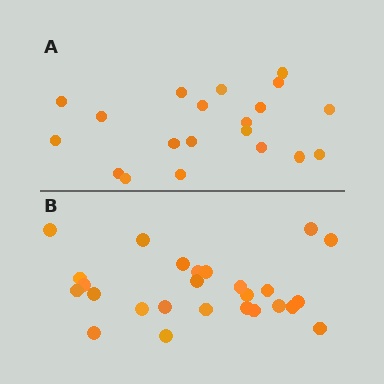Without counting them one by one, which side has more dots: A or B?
Region B (the bottom region) has more dots.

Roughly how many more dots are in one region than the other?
Region B has about 6 more dots than region A.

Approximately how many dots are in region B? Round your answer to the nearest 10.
About 30 dots. (The exact count is 26, which rounds to 30.)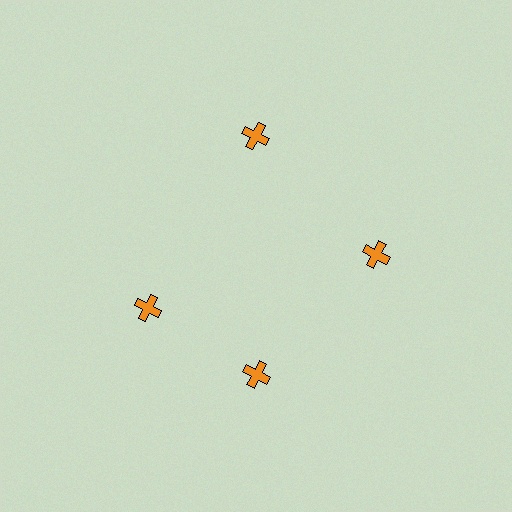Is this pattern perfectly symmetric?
No. The 4 orange crosses are arranged in a ring, but one element near the 9 o'clock position is rotated out of alignment along the ring, breaking the 4-fold rotational symmetry.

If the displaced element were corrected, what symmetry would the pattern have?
It would have 4-fold rotational symmetry — the pattern would map onto itself every 90 degrees.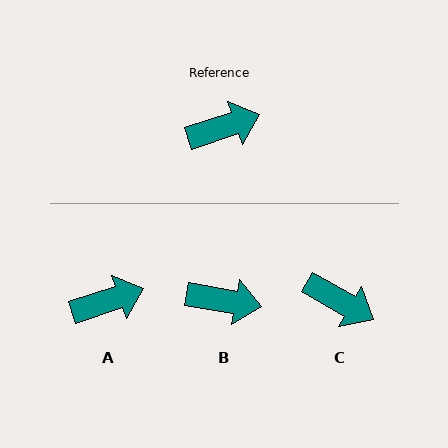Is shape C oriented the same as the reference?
No, it is off by about 48 degrees.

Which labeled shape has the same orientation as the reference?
A.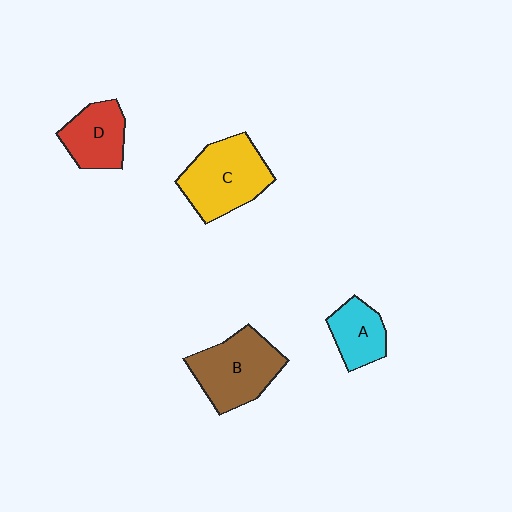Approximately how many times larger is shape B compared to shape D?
Approximately 1.5 times.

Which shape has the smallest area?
Shape A (cyan).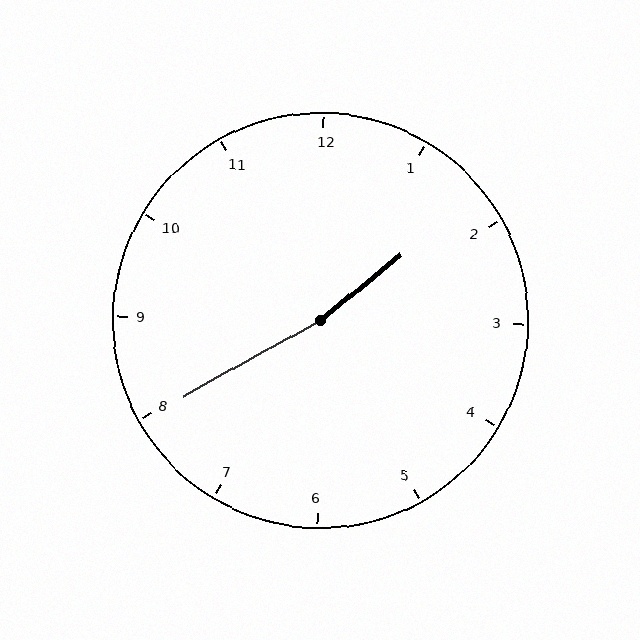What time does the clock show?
1:40.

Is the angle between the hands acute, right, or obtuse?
It is obtuse.